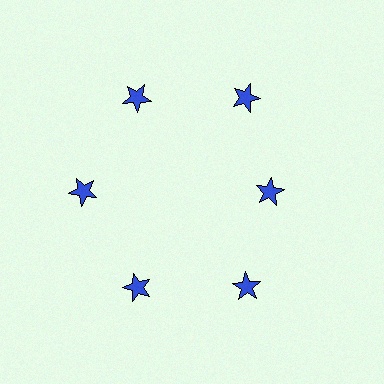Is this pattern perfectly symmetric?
No. The 6 blue stars are arranged in a ring, but one element near the 3 o'clock position is pulled inward toward the center, breaking the 6-fold rotational symmetry.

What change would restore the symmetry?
The symmetry would be restored by moving it outward, back onto the ring so that all 6 stars sit at equal angles and equal distance from the center.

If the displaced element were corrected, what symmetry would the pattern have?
It would have 6-fold rotational symmetry — the pattern would map onto itself every 60 degrees.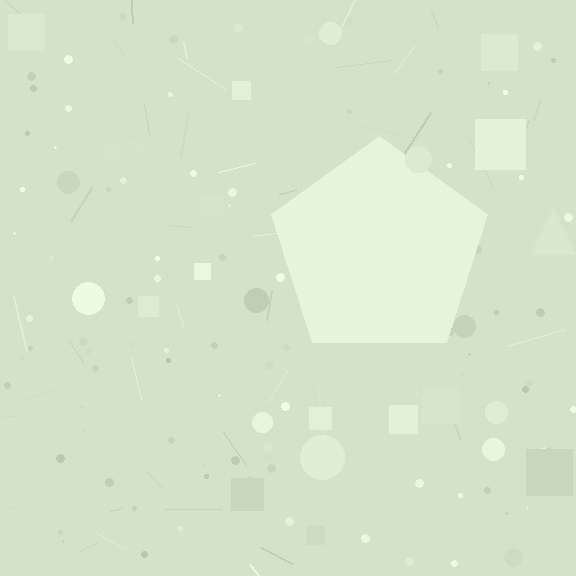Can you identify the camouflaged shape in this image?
The camouflaged shape is a pentagon.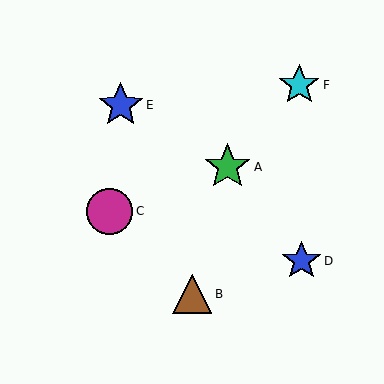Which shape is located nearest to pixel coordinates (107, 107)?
The blue star (labeled E) at (121, 105) is nearest to that location.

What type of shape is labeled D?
Shape D is a blue star.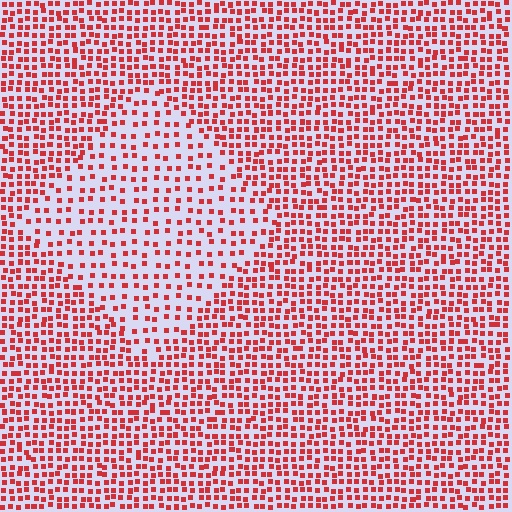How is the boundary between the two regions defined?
The boundary is defined by a change in element density (approximately 1.9x ratio). All elements are the same color, size, and shape.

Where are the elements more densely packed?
The elements are more densely packed outside the diamond boundary.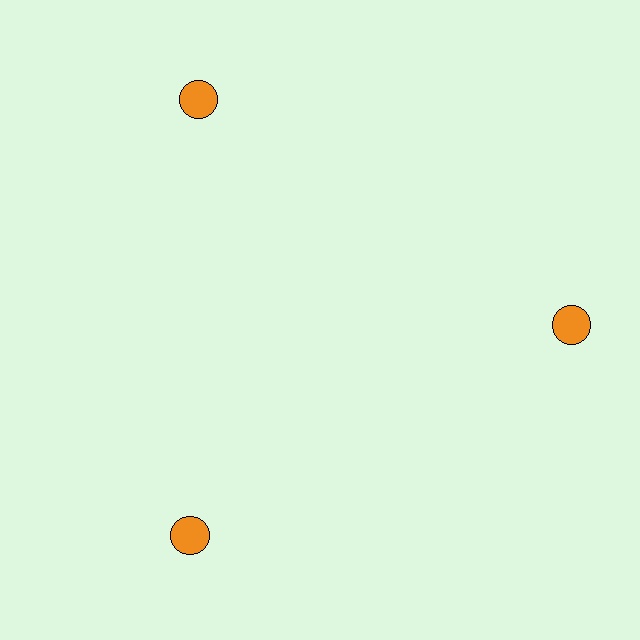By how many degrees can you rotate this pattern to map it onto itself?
The pattern maps onto itself every 120 degrees of rotation.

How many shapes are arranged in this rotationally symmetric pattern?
There are 3 shapes, arranged in 3 groups of 1.